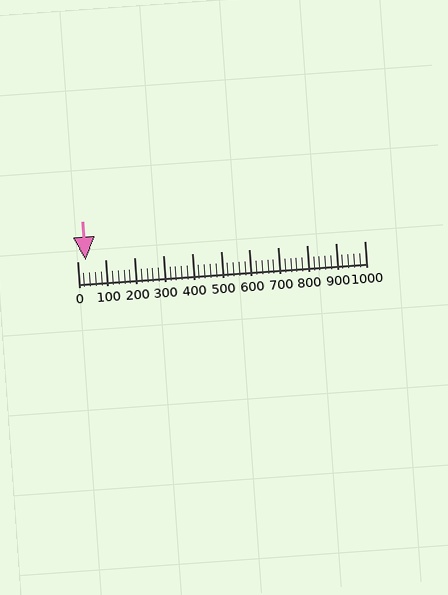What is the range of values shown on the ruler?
The ruler shows values from 0 to 1000.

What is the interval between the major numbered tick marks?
The major tick marks are spaced 100 units apart.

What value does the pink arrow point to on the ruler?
The pink arrow points to approximately 28.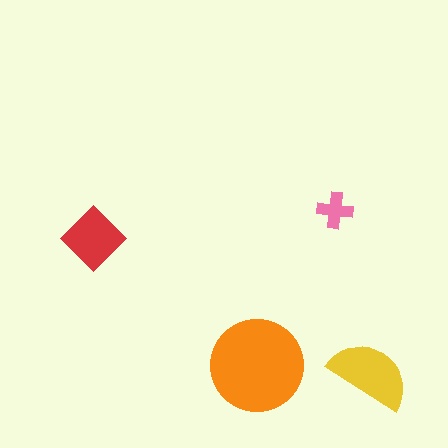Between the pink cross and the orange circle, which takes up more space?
The orange circle.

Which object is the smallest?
The pink cross.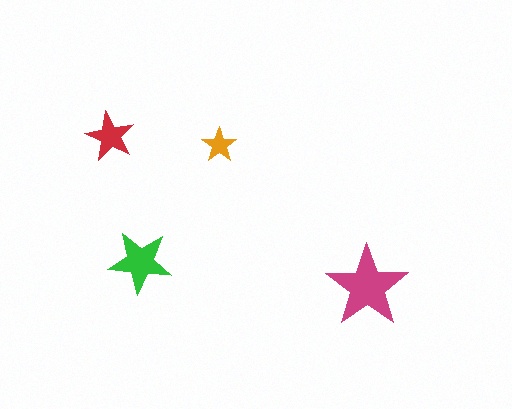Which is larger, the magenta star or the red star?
The magenta one.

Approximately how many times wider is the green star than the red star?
About 1.5 times wider.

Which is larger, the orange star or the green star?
The green one.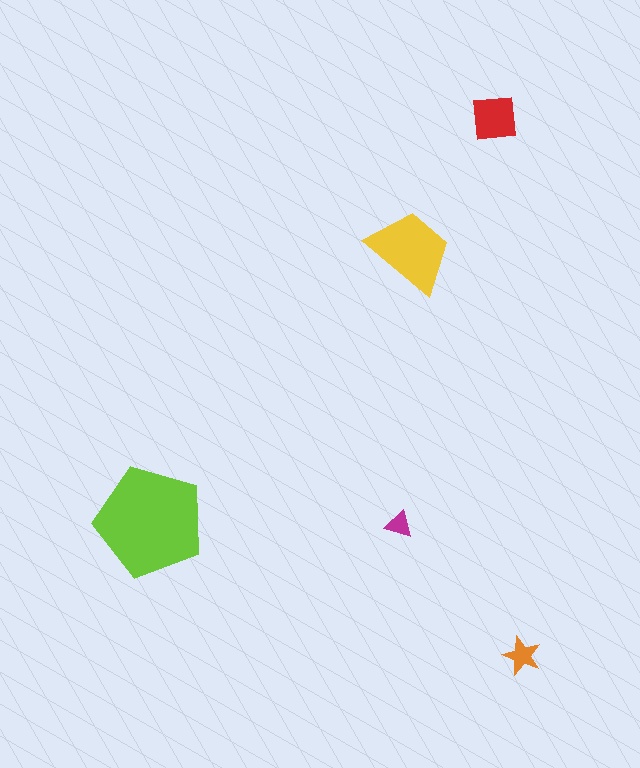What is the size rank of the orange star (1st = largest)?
4th.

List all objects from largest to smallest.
The lime pentagon, the yellow trapezoid, the red square, the orange star, the magenta triangle.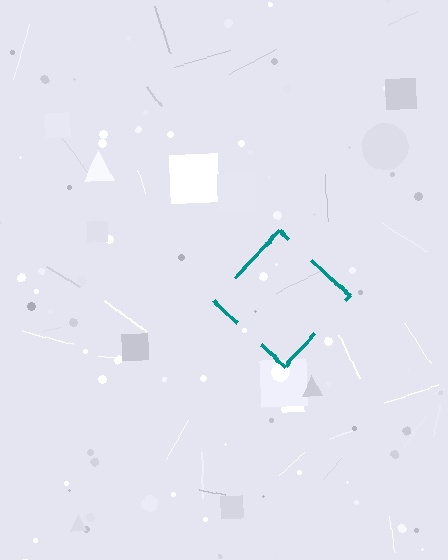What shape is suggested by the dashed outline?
The dashed outline suggests a diamond.